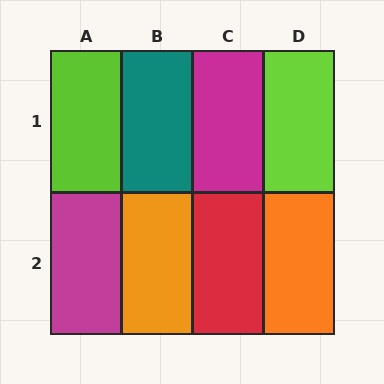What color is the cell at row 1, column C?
Magenta.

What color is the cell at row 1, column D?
Lime.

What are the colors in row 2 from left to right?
Magenta, orange, red, orange.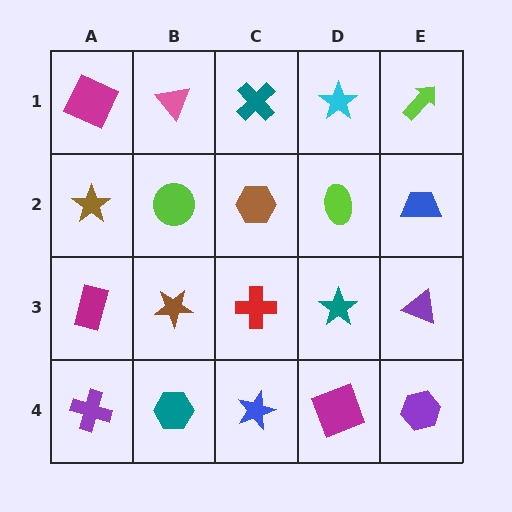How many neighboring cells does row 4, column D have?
3.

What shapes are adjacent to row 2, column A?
A magenta square (row 1, column A), a magenta rectangle (row 3, column A), a lime circle (row 2, column B).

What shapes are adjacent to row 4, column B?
A brown star (row 3, column B), a purple cross (row 4, column A), a blue star (row 4, column C).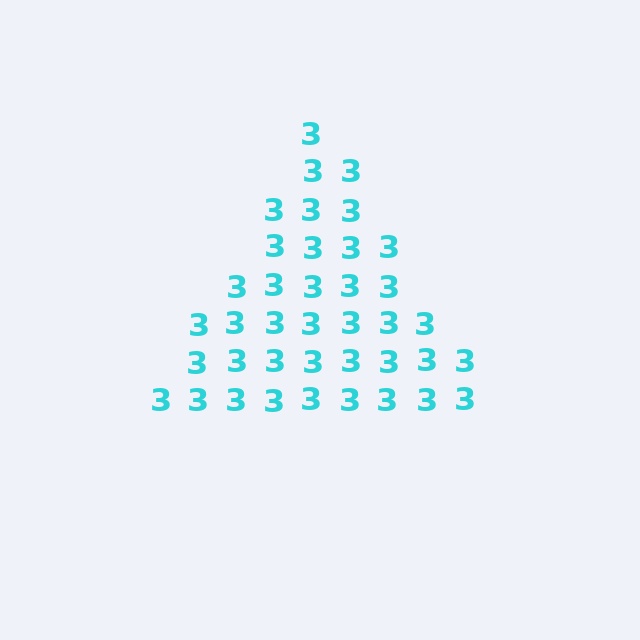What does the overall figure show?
The overall figure shows a triangle.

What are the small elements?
The small elements are digit 3's.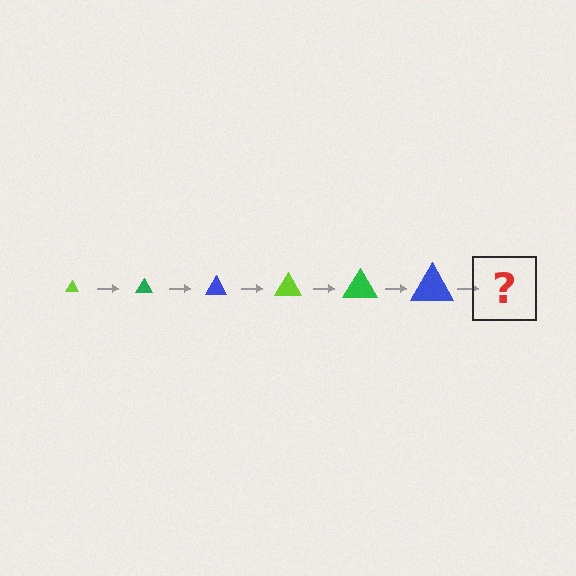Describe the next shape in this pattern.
It should be a lime triangle, larger than the previous one.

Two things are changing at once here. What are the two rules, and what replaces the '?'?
The two rules are that the triangle grows larger each step and the color cycles through lime, green, and blue. The '?' should be a lime triangle, larger than the previous one.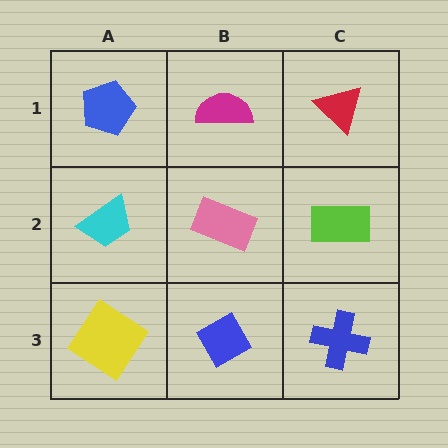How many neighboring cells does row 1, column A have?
2.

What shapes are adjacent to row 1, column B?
A pink rectangle (row 2, column B), a blue pentagon (row 1, column A), a red triangle (row 1, column C).